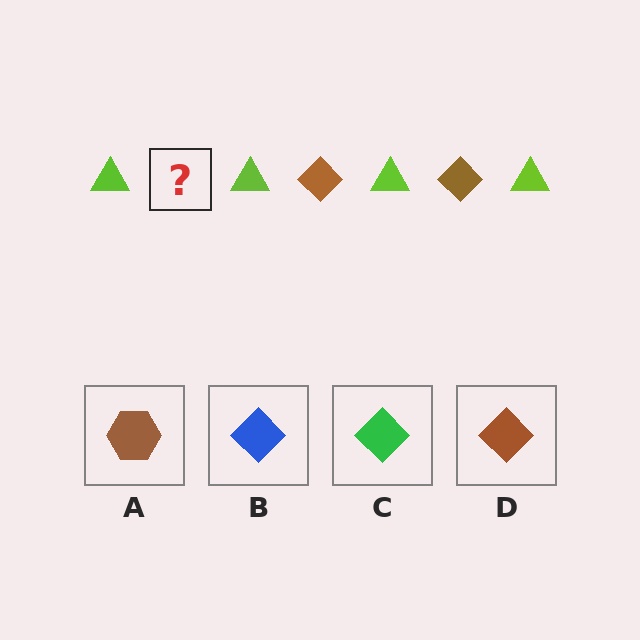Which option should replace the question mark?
Option D.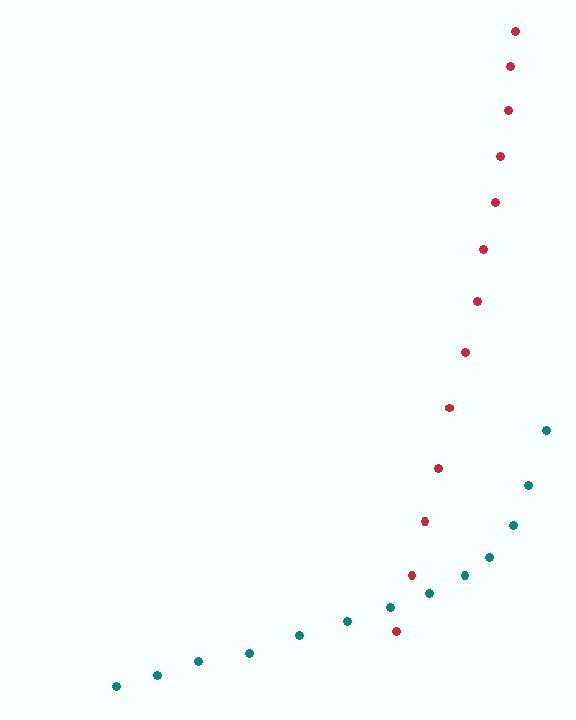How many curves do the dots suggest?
There are 2 distinct paths.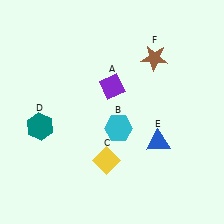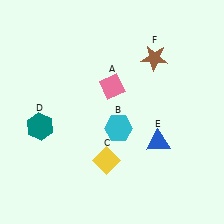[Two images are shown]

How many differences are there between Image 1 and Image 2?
There is 1 difference between the two images.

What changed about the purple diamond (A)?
In Image 1, A is purple. In Image 2, it changed to pink.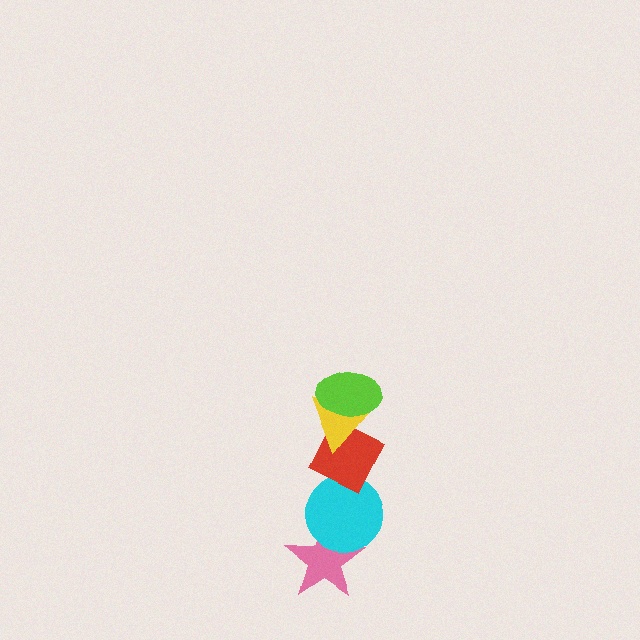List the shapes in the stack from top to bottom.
From top to bottom: the lime ellipse, the yellow triangle, the red diamond, the cyan circle, the pink star.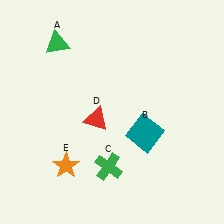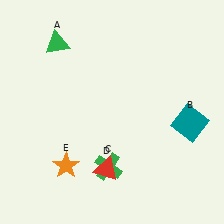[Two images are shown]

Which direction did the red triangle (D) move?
The red triangle (D) moved down.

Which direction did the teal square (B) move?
The teal square (B) moved right.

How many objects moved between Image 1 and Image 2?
2 objects moved between the two images.